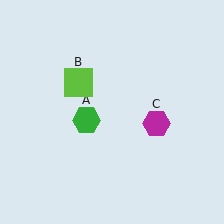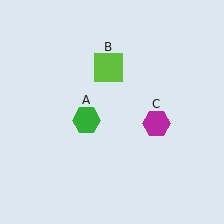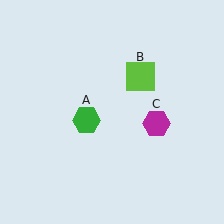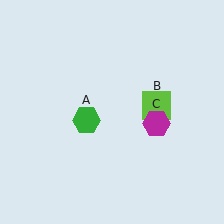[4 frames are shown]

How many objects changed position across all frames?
1 object changed position: lime square (object B).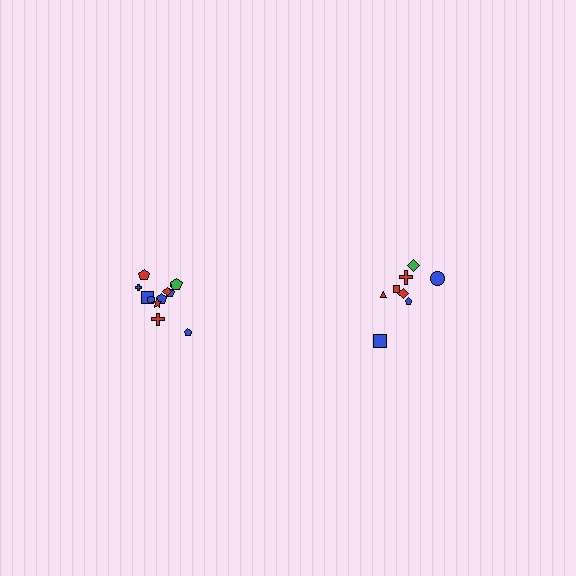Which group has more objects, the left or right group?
The left group.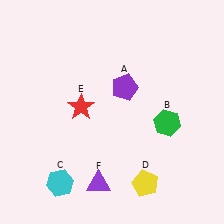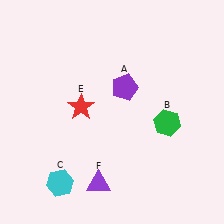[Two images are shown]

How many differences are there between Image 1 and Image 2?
There is 1 difference between the two images.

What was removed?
The yellow pentagon (D) was removed in Image 2.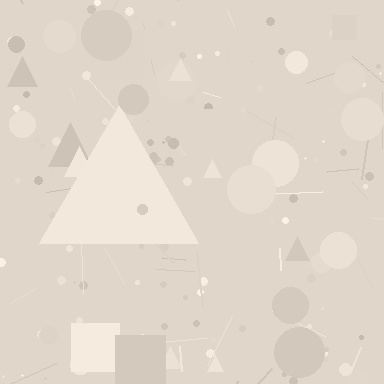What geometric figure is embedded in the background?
A triangle is embedded in the background.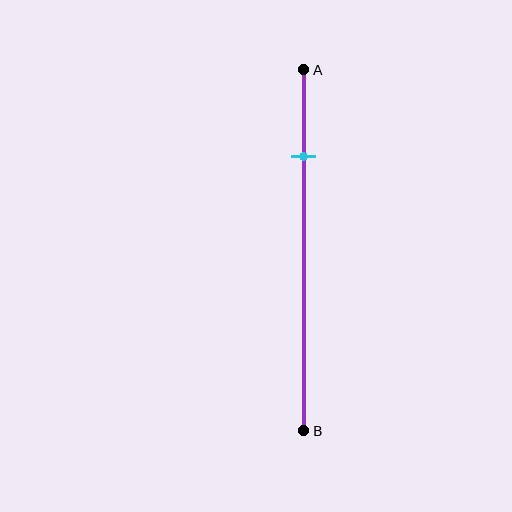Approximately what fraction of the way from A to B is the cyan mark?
The cyan mark is approximately 25% of the way from A to B.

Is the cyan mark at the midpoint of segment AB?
No, the mark is at about 25% from A, not at the 50% midpoint.